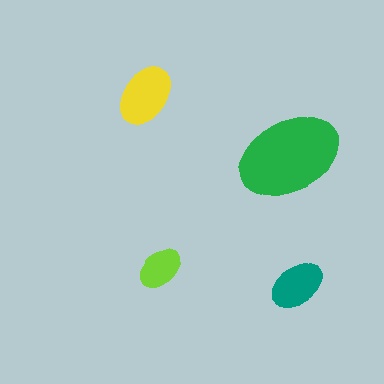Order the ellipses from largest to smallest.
the green one, the yellow one, the teal one, the lime one.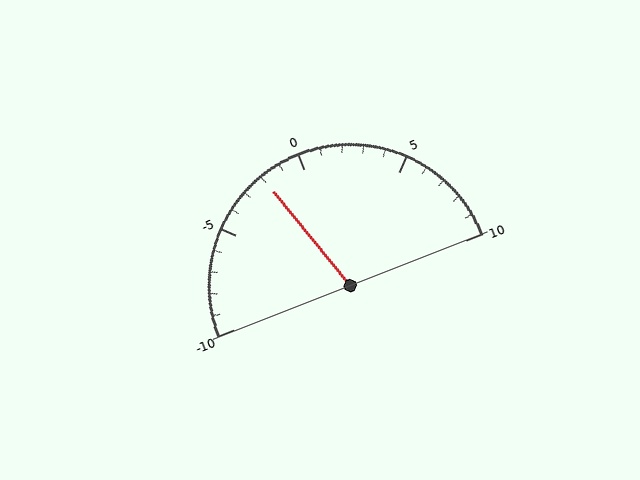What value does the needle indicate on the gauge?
The needle indicates approximately -2.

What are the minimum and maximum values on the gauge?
The gauge ranges from -10 to 10.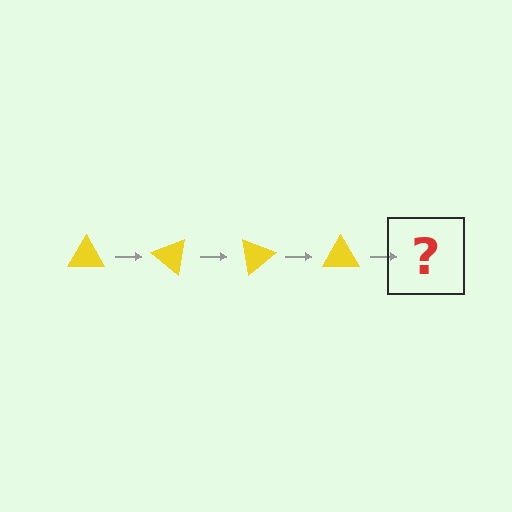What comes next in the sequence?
The next element should be a yellow triangle rotated 160 degrees.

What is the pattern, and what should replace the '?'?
The pattern is that the triangle rotates 40 degrees each step. The '?' should be a yellow triangle rotated 160 degrees.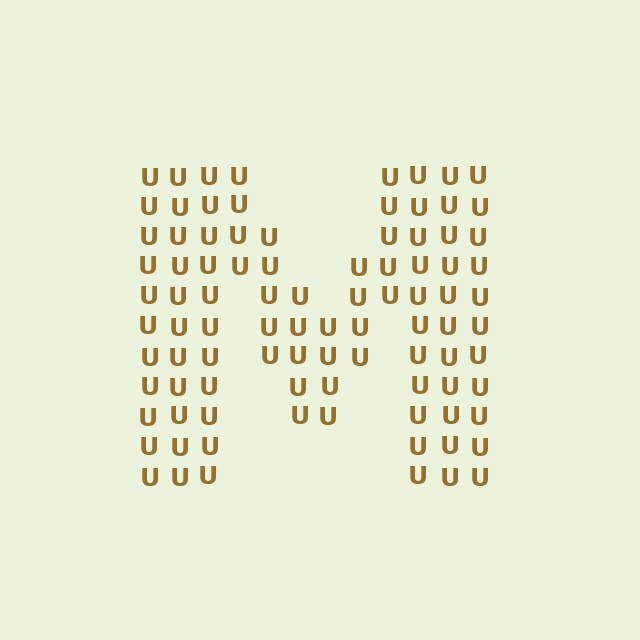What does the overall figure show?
The overall figure shows the letter M.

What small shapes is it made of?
It is made of small letter U's.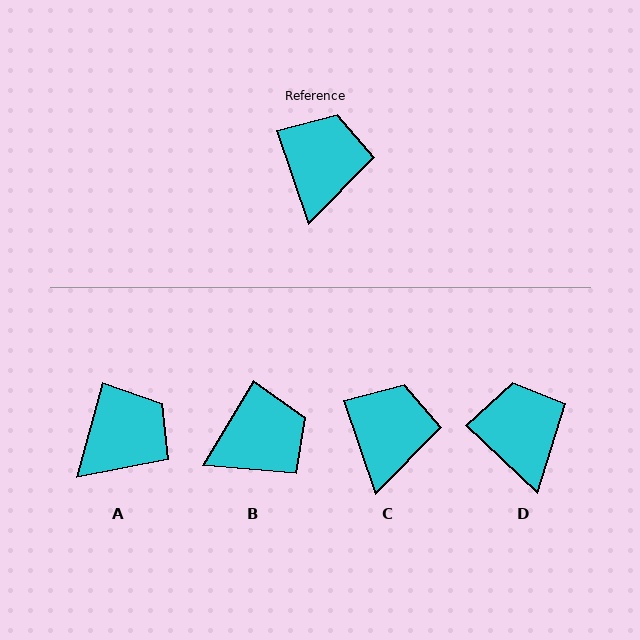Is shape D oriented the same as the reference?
No, it is off by about 28 degrees.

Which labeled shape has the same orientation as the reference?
C.